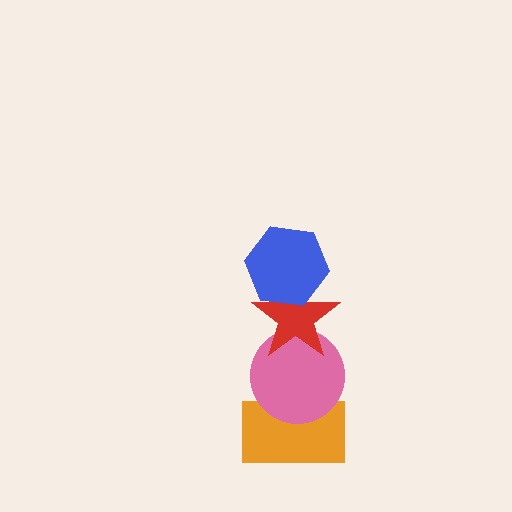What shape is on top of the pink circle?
The red star is on top of the pink circle.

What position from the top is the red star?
The red star is 2nd from the top.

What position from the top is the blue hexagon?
The blue hexagon is 1st from the top.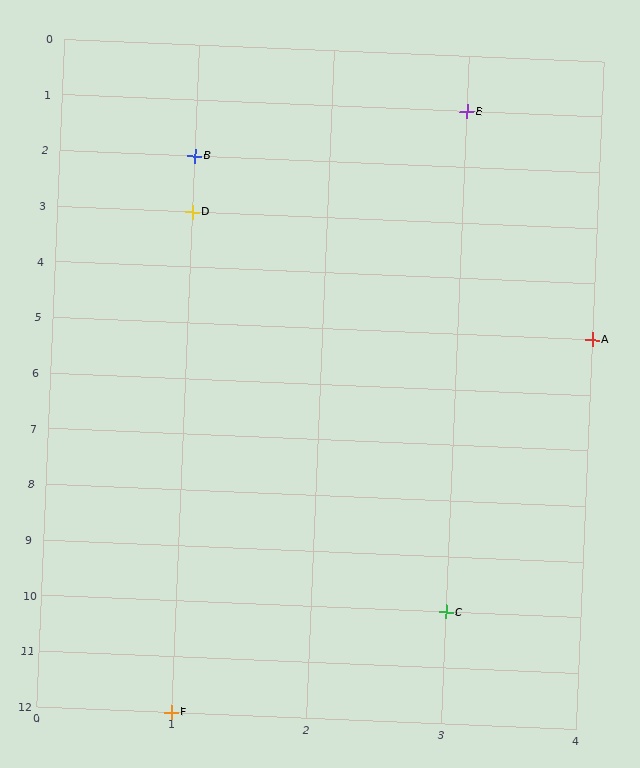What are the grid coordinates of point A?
Point A is at grid coordinates (4, 5).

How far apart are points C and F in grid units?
Points C and F are 2 columns and 2 rows apart (about 2.8 grid units diagonally).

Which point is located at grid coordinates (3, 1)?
Point E is at (3, 1).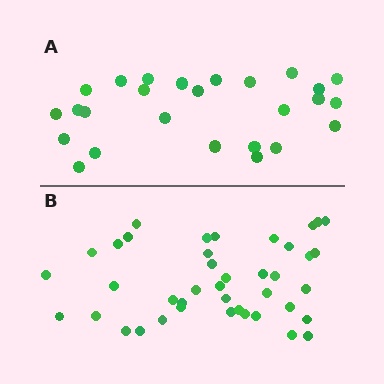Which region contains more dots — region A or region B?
Region B (the bottom region) has more dots.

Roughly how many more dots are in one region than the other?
Region B has approximately 15 more dots than region A.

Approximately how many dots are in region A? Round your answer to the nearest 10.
About 30 dots. (The exact count is 26, which rounds to 30.)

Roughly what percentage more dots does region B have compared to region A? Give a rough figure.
About 60% more.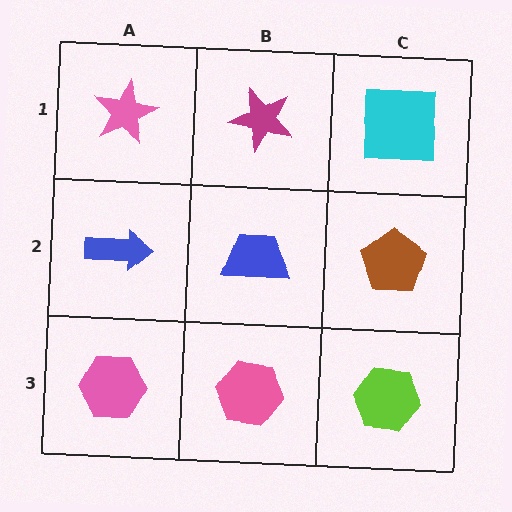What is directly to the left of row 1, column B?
A pink star.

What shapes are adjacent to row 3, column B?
A blue trapezoid (row 2, column B), a pink hexagon (row 3, column A), a lime hexagon (row 3, column C).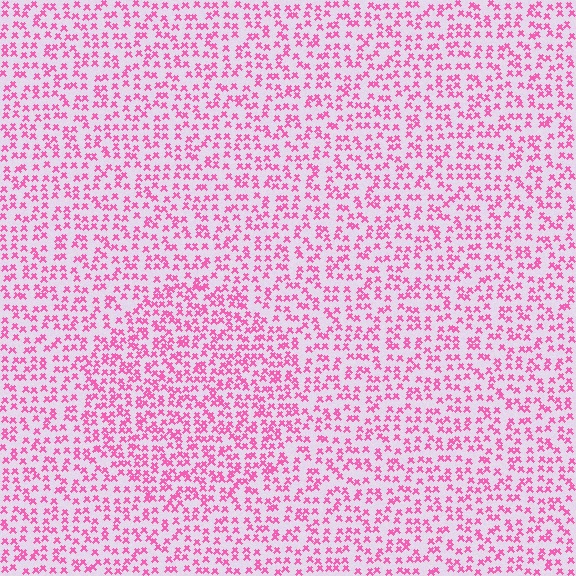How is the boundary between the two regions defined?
The boundary is defined by a change in element density (approximately 1.5x ratio). All elements are the same color, size, and shape.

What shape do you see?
I see a circle.